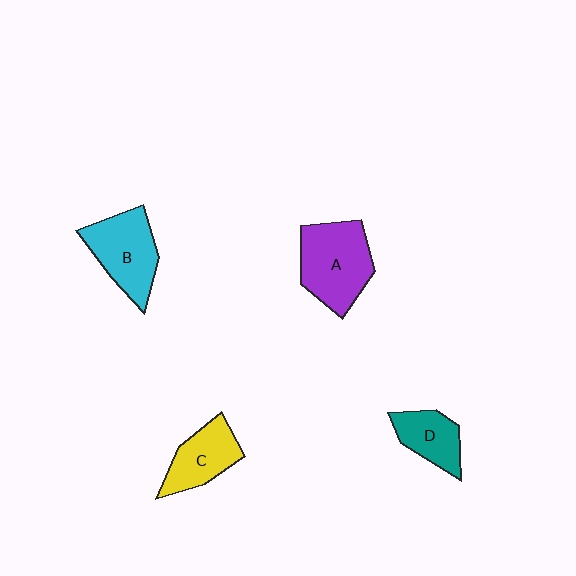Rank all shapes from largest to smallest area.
From largest to smallest: A (purple), B (cyan), C (yellow), D (teal).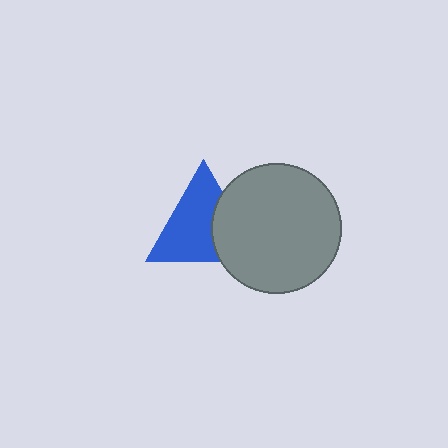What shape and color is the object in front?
The object in front is a gray circle.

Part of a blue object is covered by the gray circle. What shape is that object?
It is a triangle.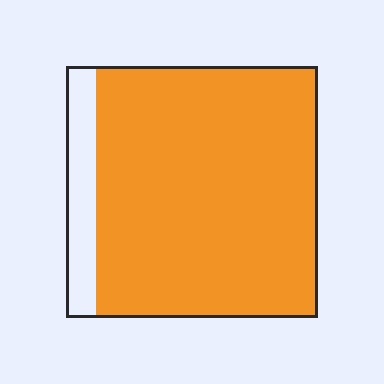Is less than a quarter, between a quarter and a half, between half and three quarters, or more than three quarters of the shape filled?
More than three quarters.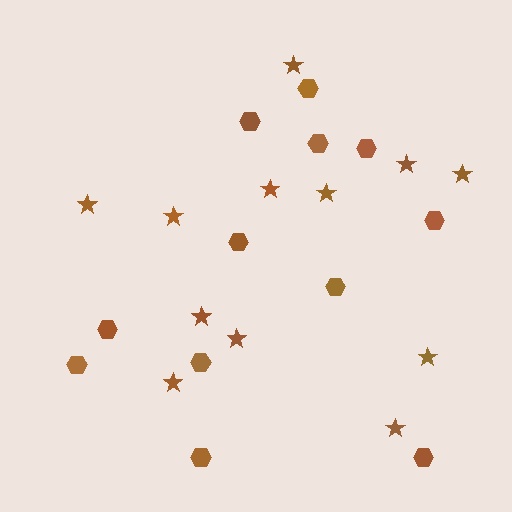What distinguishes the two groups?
There are 2 groups: one group of stars (12) and one group of hexagons (12).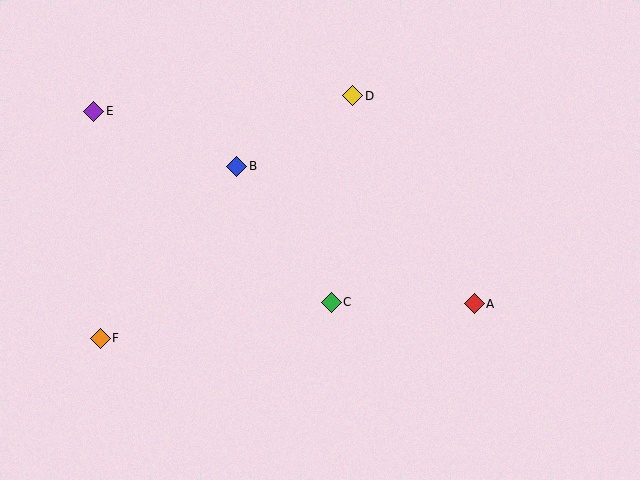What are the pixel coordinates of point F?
Point F is at (100, 338).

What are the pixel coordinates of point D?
Point D is at (353, 96).